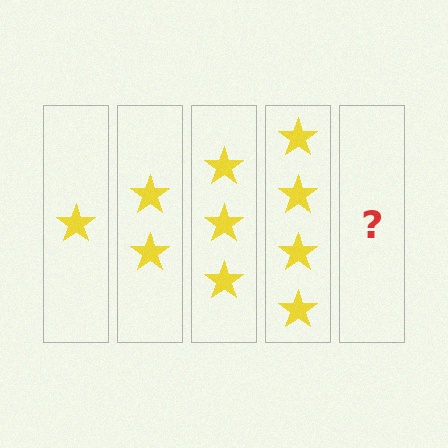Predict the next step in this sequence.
The next step is 5 stars.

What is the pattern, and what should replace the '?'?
The pattern is that each step adds one more star. The '?' should be 5 stars.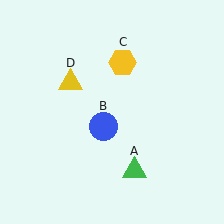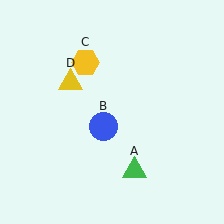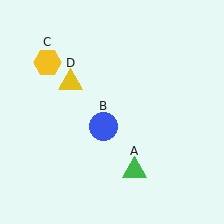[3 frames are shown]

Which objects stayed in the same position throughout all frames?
Green triangle (object A) and blue circle (object B) and yellow triangle (object D) remained stationary.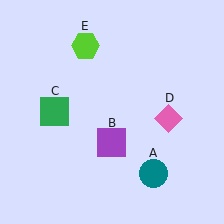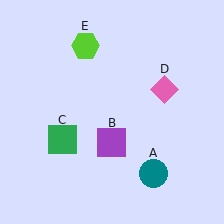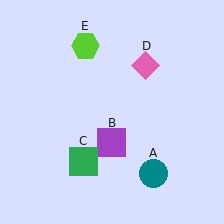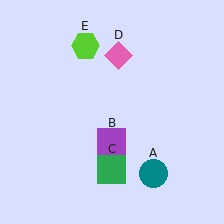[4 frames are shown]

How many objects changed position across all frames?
2 objects changed position: green square (object C), pink diamond (object D).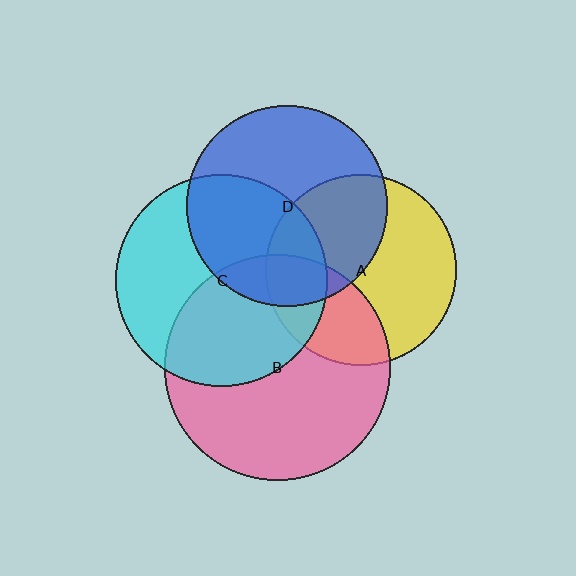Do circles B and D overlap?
Yes.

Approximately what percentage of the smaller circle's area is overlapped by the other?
Approximately 15%.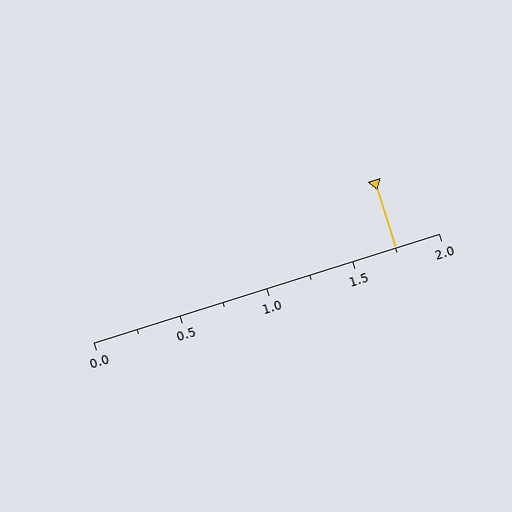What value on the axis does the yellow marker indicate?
The marker indicates approximately 1.75.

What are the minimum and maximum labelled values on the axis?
The axis runs from 0.0 to 2.0.